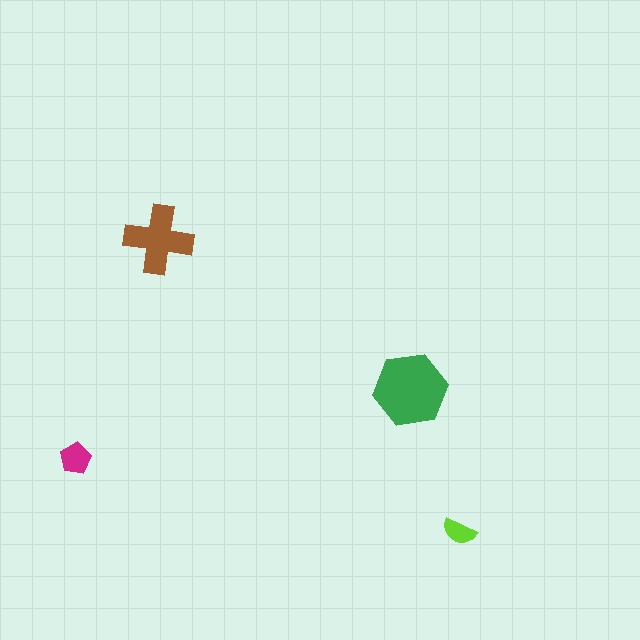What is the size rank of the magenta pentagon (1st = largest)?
3rd.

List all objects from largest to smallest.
The green hexagon, the brown cross, the magenta pentagon, the lime semicircle.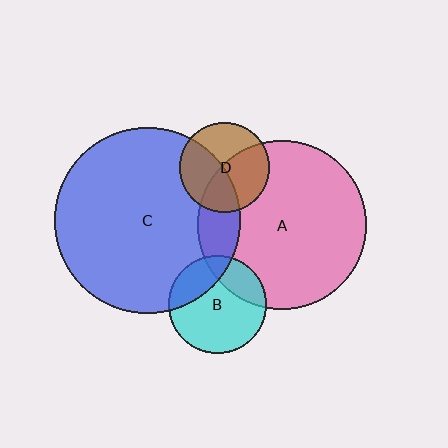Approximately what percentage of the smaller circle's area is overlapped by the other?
Approximately 25%.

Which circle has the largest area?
Circle C (blue).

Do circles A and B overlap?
Yes.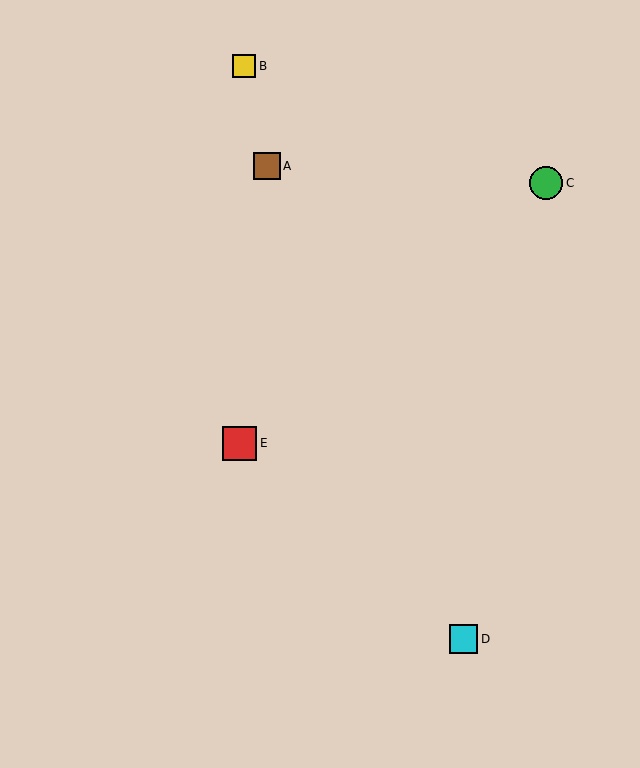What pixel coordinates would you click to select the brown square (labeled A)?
Click at (267, 166) to select the brown square A.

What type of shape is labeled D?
Shape D is a cyan square.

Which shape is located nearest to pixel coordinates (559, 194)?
The green circle (labeled C) at (546, 183) is nearest to that location.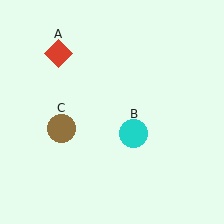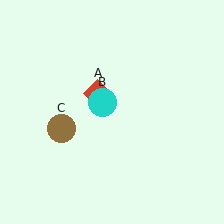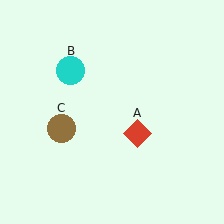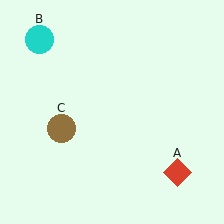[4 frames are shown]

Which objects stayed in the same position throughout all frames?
Brown circle (object C) remained stationary.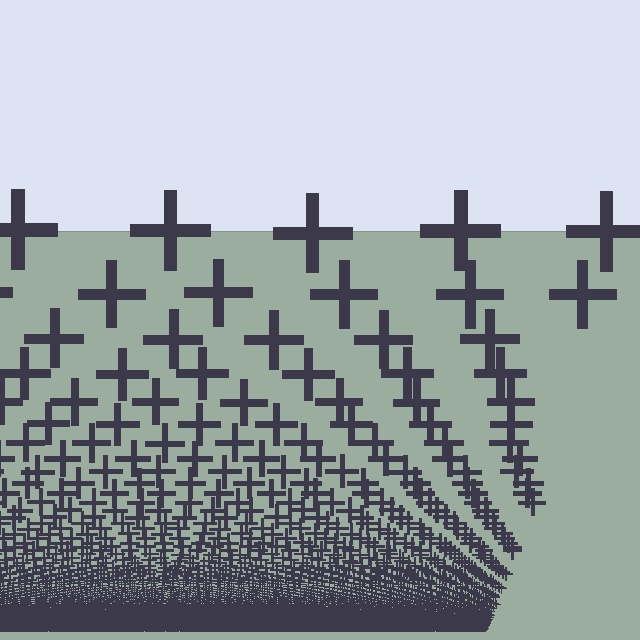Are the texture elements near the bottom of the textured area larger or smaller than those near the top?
Smaller. The gradient is inverted — elements near the bottom are smaller and denser.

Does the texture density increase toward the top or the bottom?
Density increases toward the bottom.